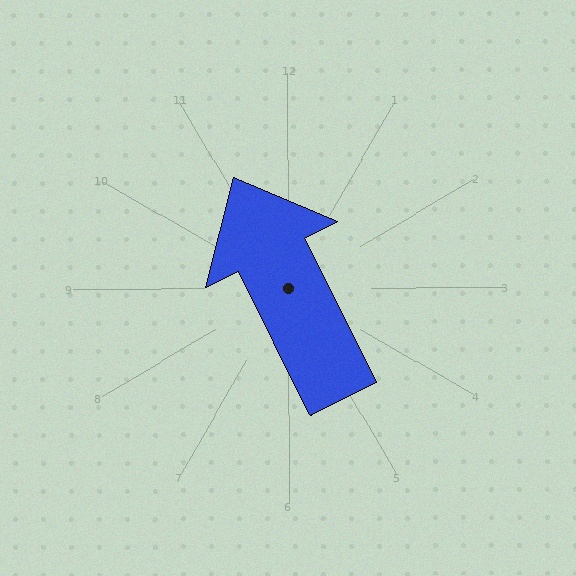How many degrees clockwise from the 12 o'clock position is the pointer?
Approximately 334 degrees.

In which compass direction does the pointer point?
Northwest.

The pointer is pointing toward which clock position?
Roughly 11 o'clock.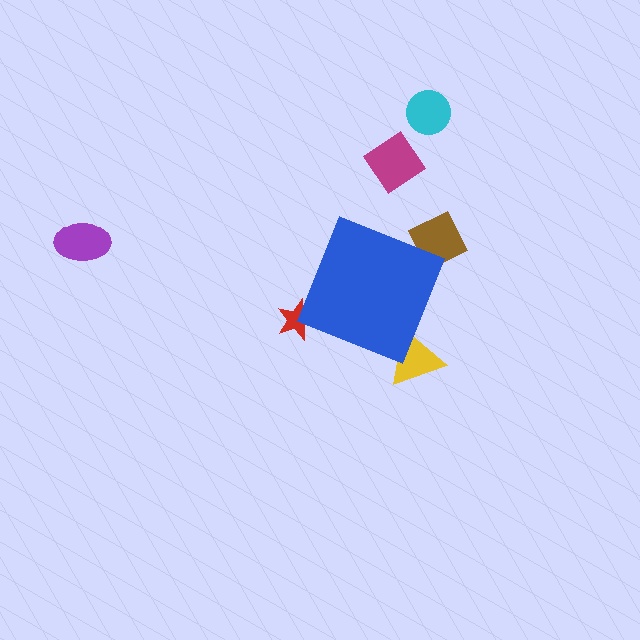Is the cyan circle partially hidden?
No, the cyan circle is fully visible.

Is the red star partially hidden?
Yes, the red star is partially hidden behind the blue diamond.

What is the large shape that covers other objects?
A blue diamond.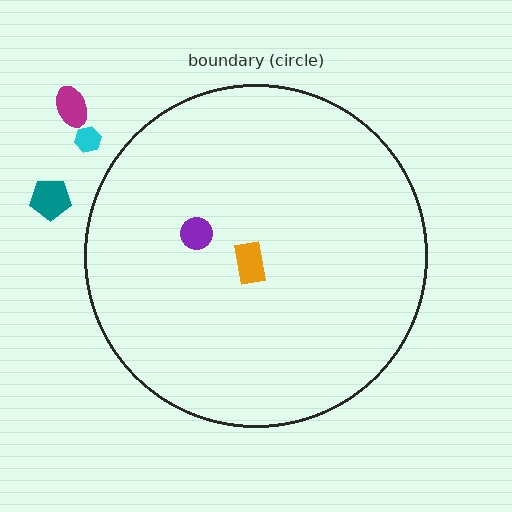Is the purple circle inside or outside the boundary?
Inside.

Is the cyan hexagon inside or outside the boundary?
Outside.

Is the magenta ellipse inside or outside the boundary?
Outside.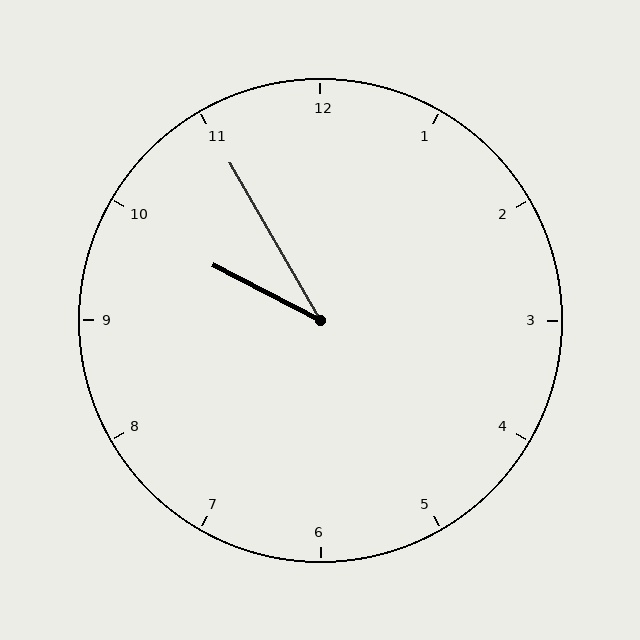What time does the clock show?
9:55.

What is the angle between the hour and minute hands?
Approximately 32 degrees.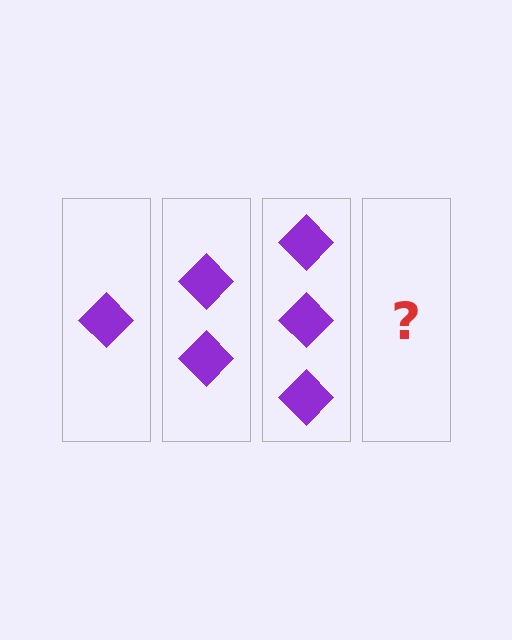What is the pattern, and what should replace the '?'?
The pattern is that each step adds one more diamond. The '?' should be 4 diamonds.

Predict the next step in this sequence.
The next step is 4 diamonds.